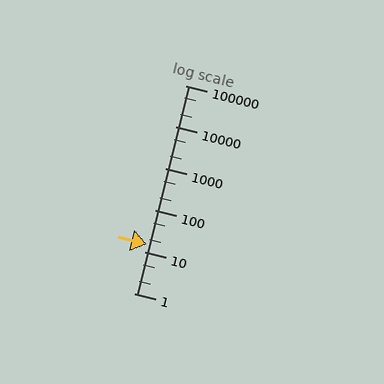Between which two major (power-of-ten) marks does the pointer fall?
The pointer is between 10 and 100.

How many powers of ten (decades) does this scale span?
The scale spans 5 decades, from 1 to 100000.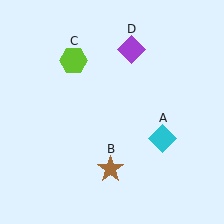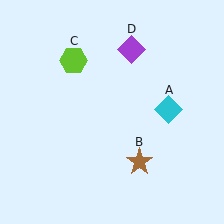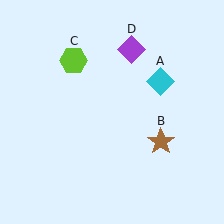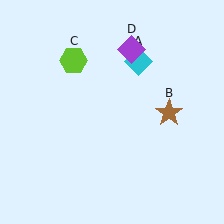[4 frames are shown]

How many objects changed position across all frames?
2 objects changed position: cyan diamond (object A), brown star (object B).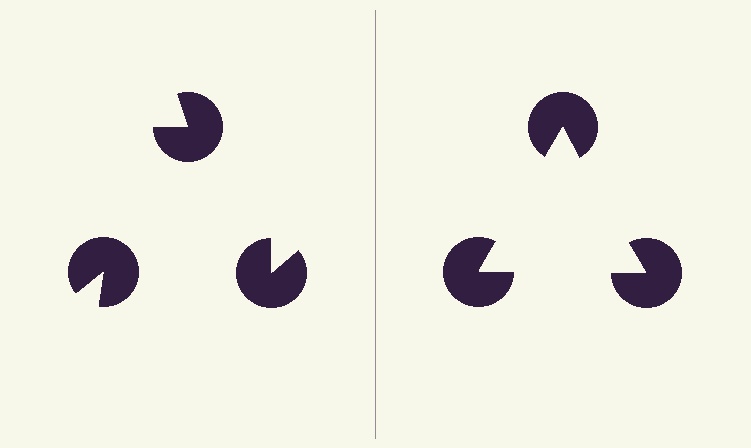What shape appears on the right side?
An illusory triangle.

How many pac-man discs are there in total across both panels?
6 — 3 on each side.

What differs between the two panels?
The pac-man discs are positioned identically on both sides; only the wedge orientations differ. On the right they align to a triangle; on the left they are misaligned.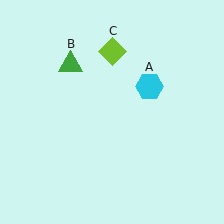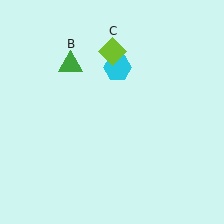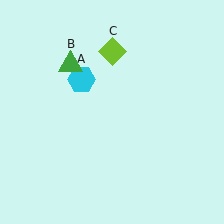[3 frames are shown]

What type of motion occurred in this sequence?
The cyan hexagon (object A) rotated counterclockwise around the center of the scene.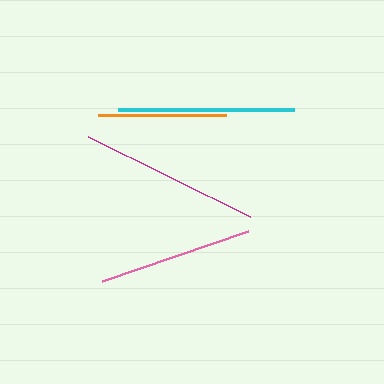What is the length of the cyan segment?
The cyan segment is approximately 176 pixels long.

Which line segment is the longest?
The magenta line is the longest at approximately 181 pixels.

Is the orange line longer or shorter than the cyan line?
The cyan line is longer than the orange line.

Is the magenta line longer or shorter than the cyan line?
The magenta line is longer than the cyan line.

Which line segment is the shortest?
The orange line is the shortest at approximately 128 pixels.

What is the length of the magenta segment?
The magenta segment is approximately 181 pixels long.